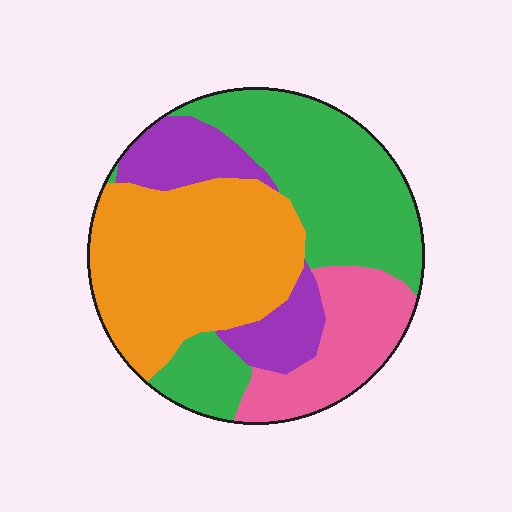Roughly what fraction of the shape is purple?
Purple covers 15% of the shape.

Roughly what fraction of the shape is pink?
Pink takes up about one sixth (1/6) of the shape.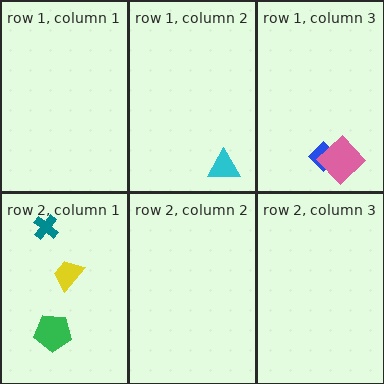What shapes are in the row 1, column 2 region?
The cyan triangle.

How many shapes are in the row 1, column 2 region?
1.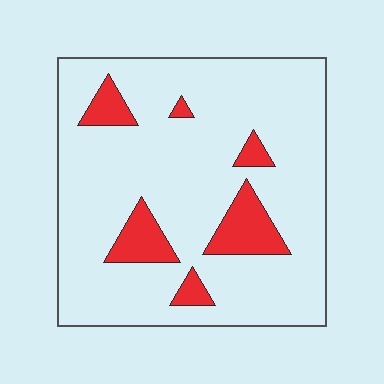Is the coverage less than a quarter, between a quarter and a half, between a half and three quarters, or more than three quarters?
Less than a quarter.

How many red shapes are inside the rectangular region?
6.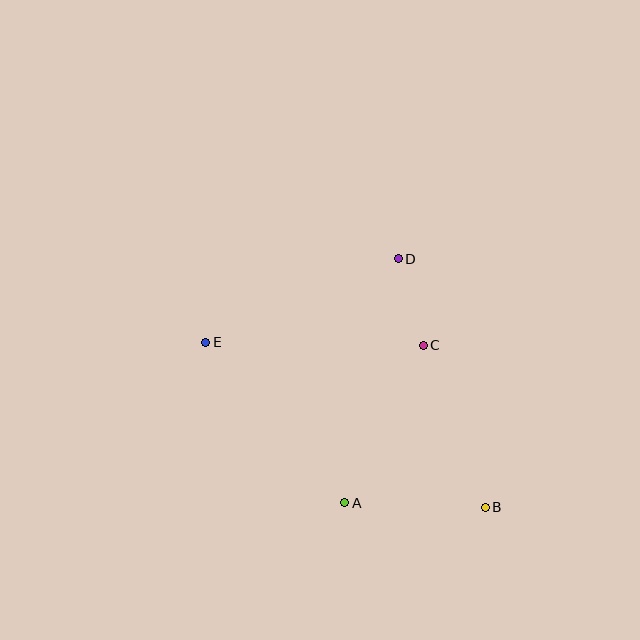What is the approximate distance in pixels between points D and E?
The distance between D and E is approximately 210 pixels.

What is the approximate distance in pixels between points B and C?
The distance between B and C is approximately 174 pixels.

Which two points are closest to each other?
Points C and D are closest to each other.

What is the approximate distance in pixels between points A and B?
The distance between A and B is approximately 140 pixels.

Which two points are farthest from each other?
Points B and E are farthest from each other.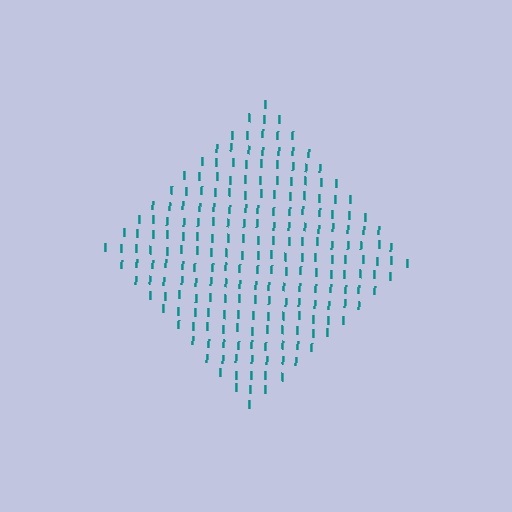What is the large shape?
The large shape is a diamond.